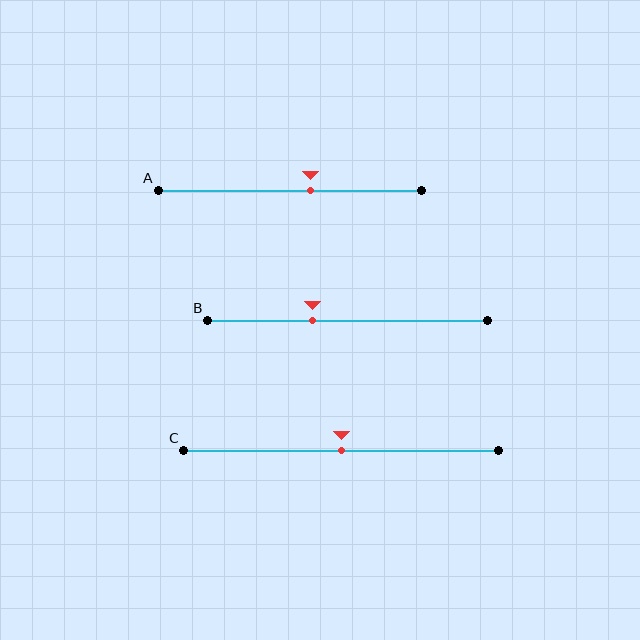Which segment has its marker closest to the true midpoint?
Segment C has its marker closest to the true midpoint.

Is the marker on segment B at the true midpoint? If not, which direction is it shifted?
No, the marker on segment B is shifted to the left by about 12% of the segment length.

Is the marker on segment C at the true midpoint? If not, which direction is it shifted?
Yes, the marker on segment C is at the true midpoint.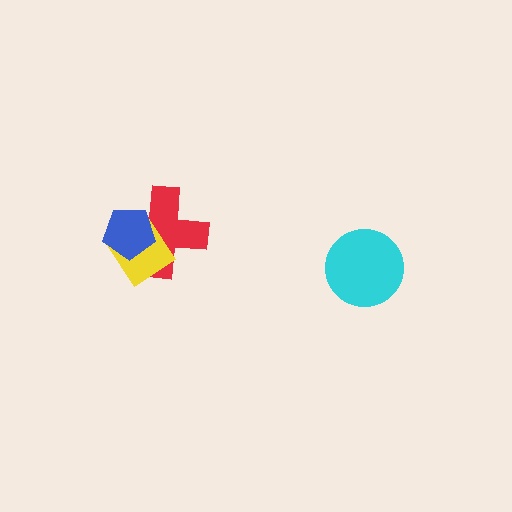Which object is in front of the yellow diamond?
The blue pentagon is in front of the yellow diamond.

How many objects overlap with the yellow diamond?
2 objects overlap with the yellow diamond.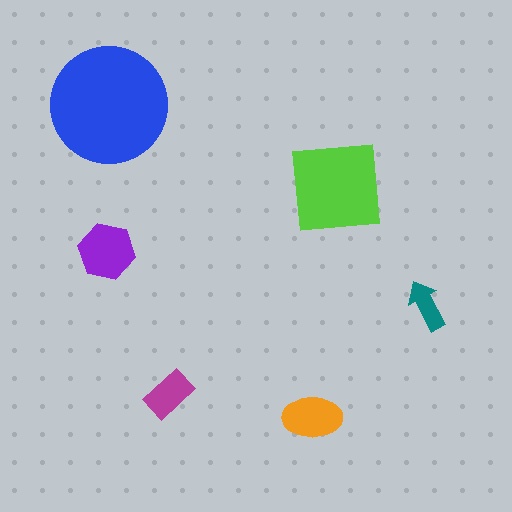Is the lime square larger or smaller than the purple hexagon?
Larger.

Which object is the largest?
The blue circle.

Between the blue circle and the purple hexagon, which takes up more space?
The blue circle.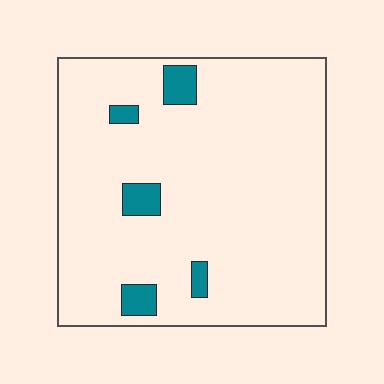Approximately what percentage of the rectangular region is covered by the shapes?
Approximately 5%.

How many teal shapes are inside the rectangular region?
5.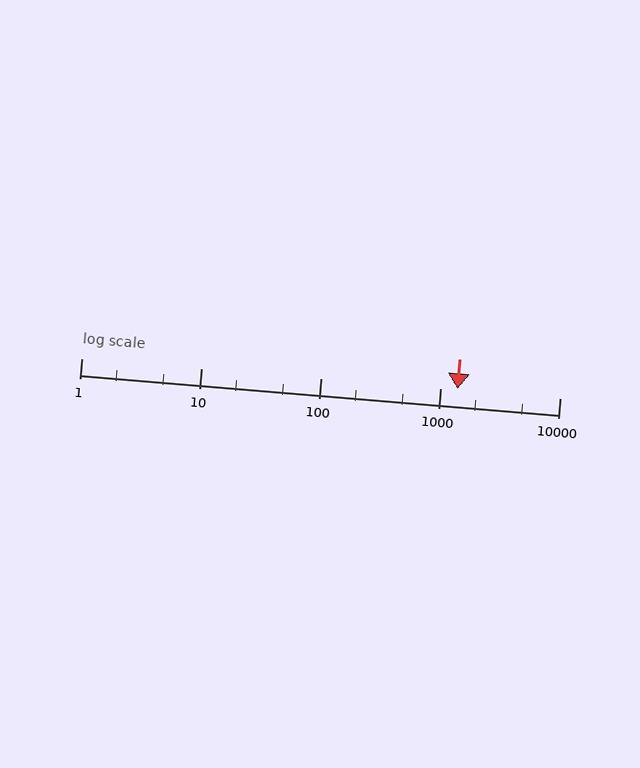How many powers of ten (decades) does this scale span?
The scale spans 4 decades, from 1 to 10000.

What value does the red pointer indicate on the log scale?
The pointer indicates approximately 1400.